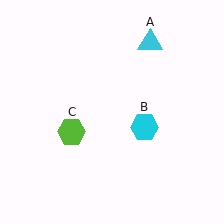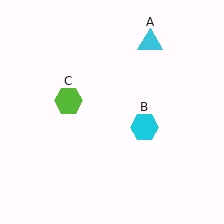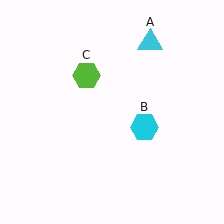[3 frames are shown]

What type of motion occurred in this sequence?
The lime hexagon (object C) rotated clockwise around the center of the scene.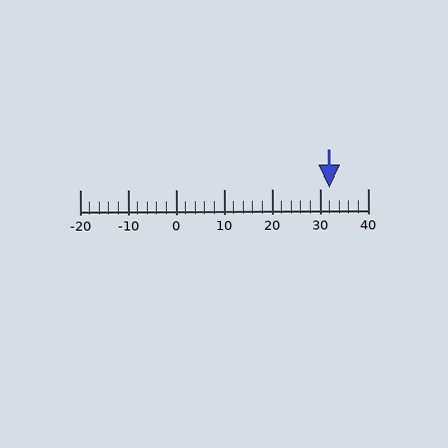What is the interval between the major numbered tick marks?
The major tick marks are spaced 10 units apart.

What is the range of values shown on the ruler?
The ruler shows values from -20 to 40.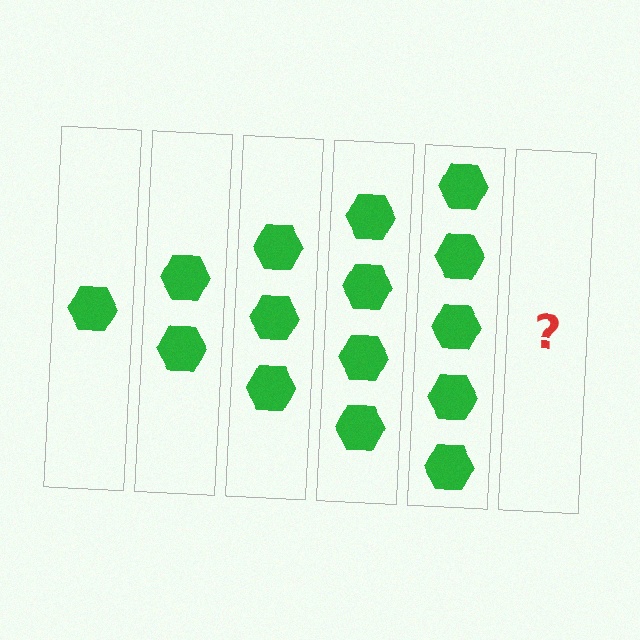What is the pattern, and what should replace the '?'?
The pattern is that each step adds one more hexagon. The '?' should be 6 hexagons.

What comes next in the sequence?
The next element should be 6 hexagons.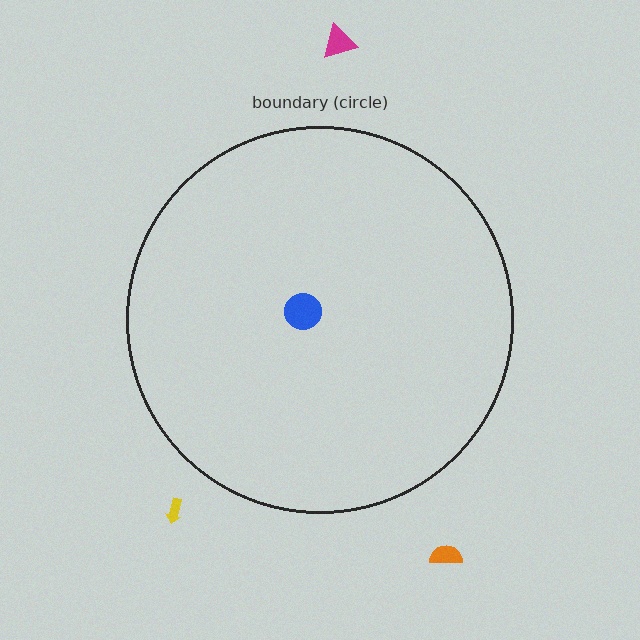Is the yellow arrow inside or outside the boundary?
Outside.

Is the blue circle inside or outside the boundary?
Inside.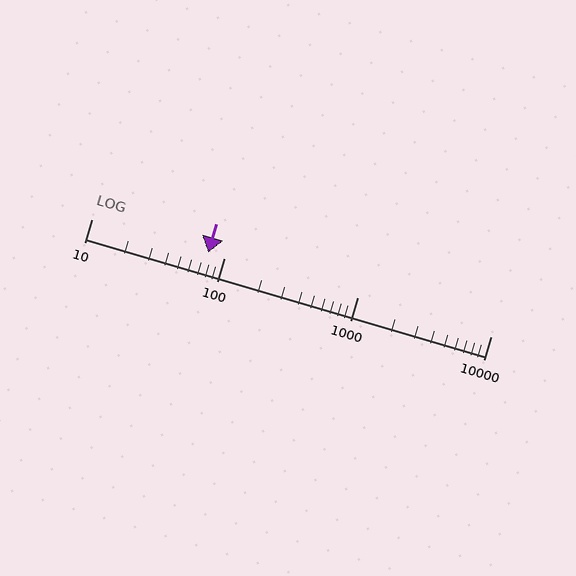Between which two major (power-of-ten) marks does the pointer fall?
The pointer is between 10 and 100.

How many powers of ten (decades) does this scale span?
The scale spans 3 decades, from 10 to 10000.